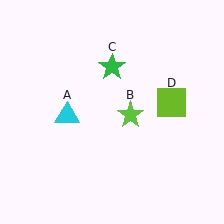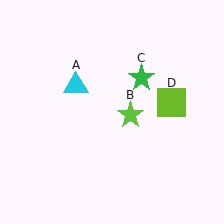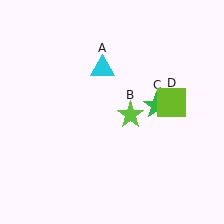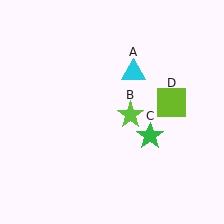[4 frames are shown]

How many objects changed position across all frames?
2 objects changed position: cyan triangle (object A), green star (object C).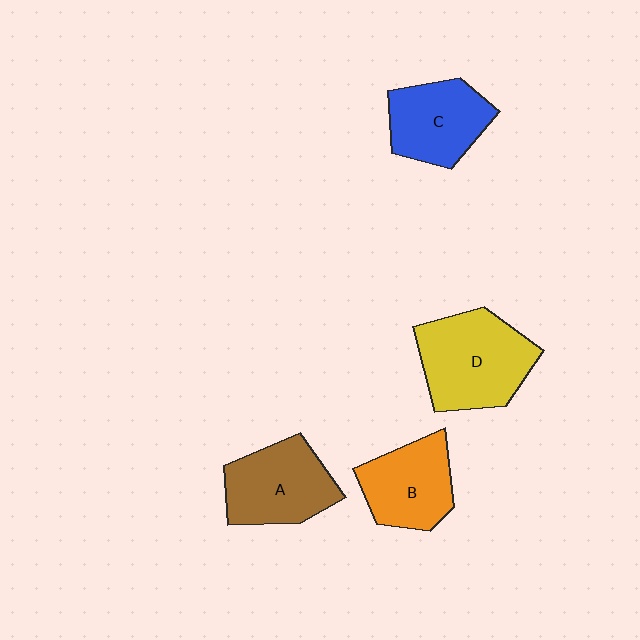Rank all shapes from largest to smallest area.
From largest to smallest: D (yellow), A (brown), C (blue), B (orange).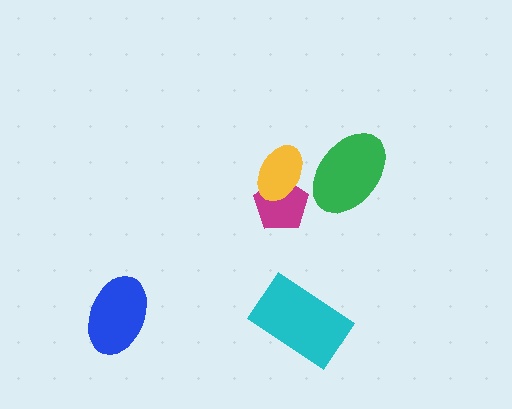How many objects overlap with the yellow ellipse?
1 object overlaps with the yellow ellipse.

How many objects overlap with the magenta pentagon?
1 object overlaps with the magenta pentagon.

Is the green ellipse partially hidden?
No, no other shape covers it.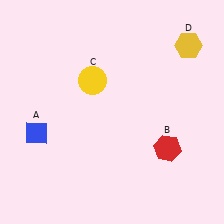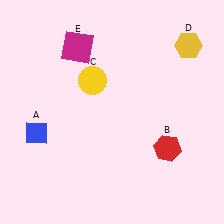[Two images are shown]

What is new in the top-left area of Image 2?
A magenta square (E) was added in the top-left area of Image 2.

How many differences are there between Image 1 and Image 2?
There is 1 difference between the two images.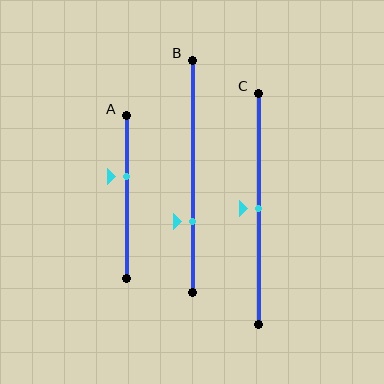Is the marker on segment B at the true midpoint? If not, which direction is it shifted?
No, the marker on segment B is shifted downward by about 19% of the segment length.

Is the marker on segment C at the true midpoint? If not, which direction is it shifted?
Yes, the marker on segment C is at the true midpoint.